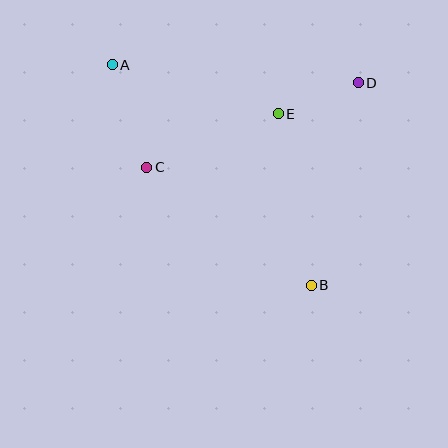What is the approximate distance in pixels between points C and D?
The distance between C and D is approximately 228 pixels.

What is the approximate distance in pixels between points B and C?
The distance between B and C is approximately 203 pixels.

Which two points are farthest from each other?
Points A and B are farthest from each other.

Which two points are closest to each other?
Points D and E are closest to each other.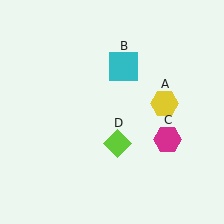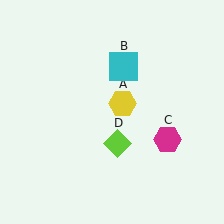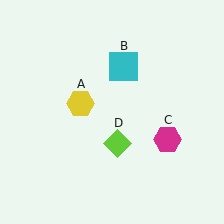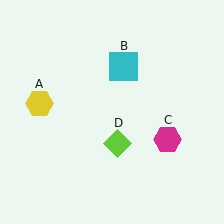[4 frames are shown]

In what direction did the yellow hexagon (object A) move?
The yellow hexagon (object A) moved left.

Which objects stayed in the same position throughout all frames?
Cyan square (object B) and magenta hexagon (object C) and lime diamond (object D) remained stationary.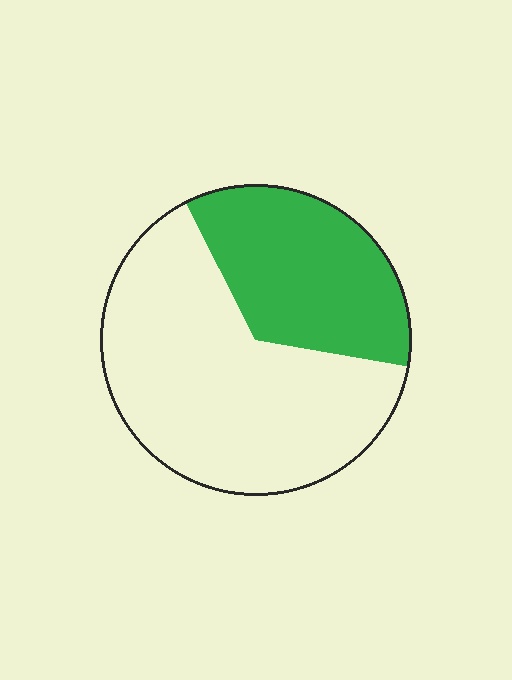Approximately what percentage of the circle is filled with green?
Approximately 35%.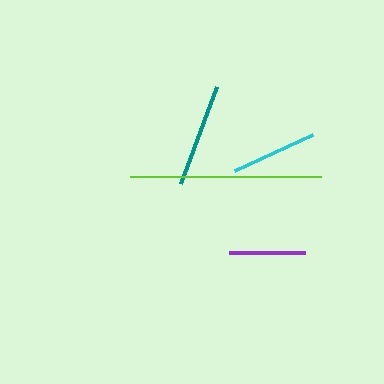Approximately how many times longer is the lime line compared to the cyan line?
The lime line is approximately 2.2 times the length of the cyan line.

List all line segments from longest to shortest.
From longest to shortest: lime, teal, cyan, purple.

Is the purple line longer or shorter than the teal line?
The teal line is longer than the purple line.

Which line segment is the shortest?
The purple line is the shortest at approximately 75 pixels.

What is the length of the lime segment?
The lime segment is approximately 191 pixels long.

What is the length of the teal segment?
The teal segment is approximately 103 pixels long.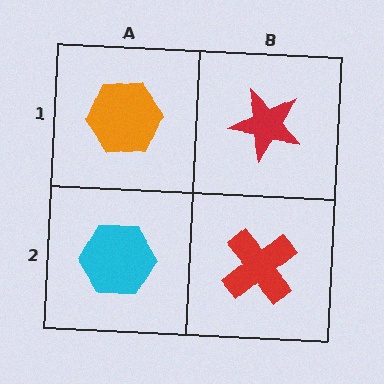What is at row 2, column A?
A cyan hexagon.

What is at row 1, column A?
An orange hexagon.